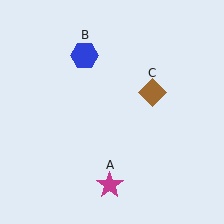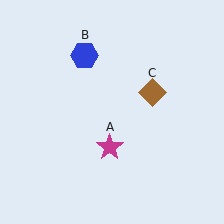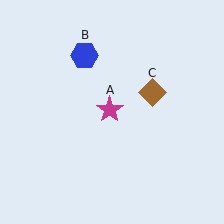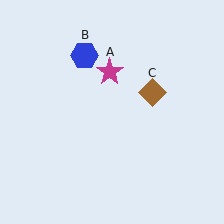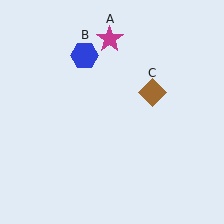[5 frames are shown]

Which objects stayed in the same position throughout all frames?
Blue hexagon (object B) and brown diamond (object C) remained stationary.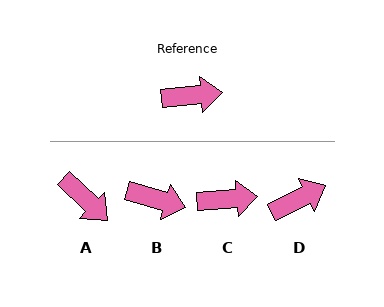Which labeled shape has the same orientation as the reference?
C.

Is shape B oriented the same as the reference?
No, it is off by about 21 degrees.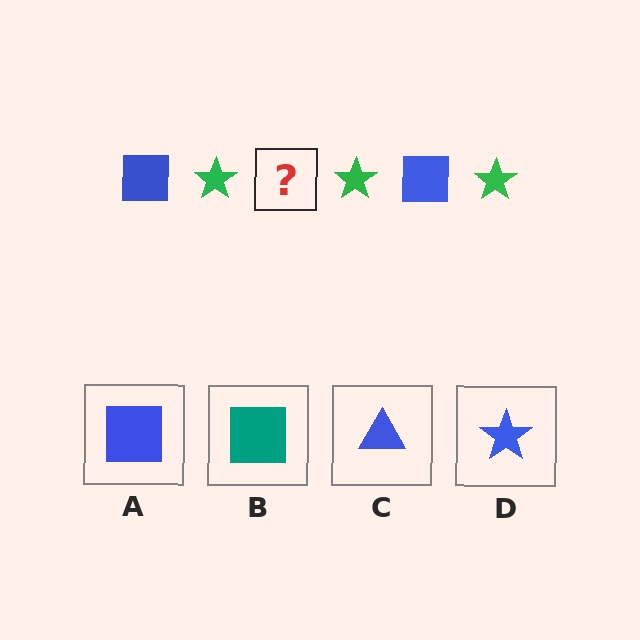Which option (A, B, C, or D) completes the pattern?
A.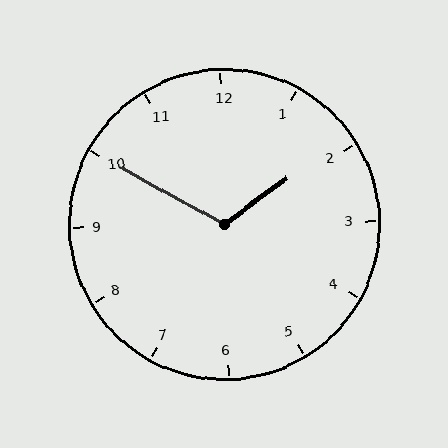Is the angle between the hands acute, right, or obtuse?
It is obtuse.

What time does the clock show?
1:50.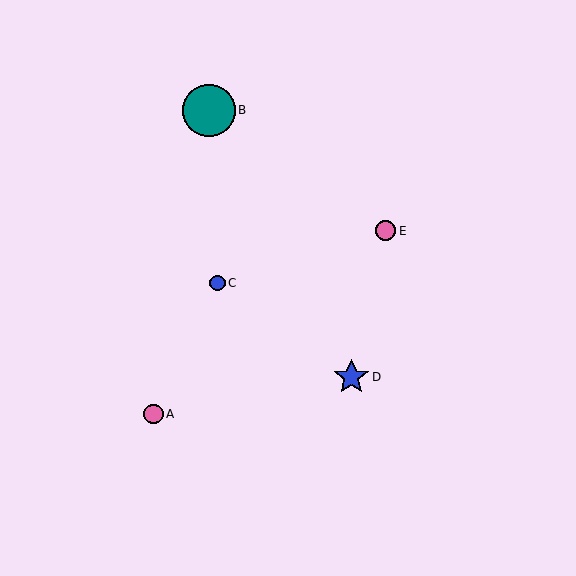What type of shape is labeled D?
Shape D is a blue star.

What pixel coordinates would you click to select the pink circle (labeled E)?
Click at (386, 231) to select the pink circle E.